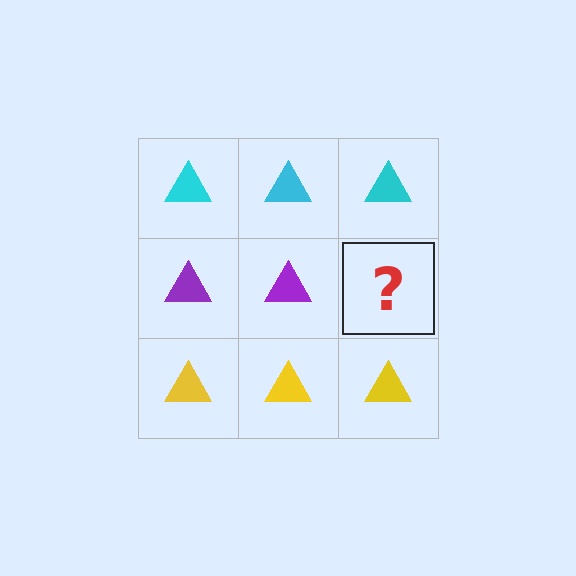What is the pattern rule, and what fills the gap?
The rule is that each row has a consistent color. The gap should be filled with a purple triangle.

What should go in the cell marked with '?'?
The missing cell should contain a purple triangle.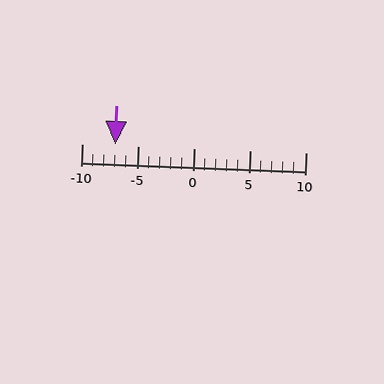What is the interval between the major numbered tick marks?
The major tick marks are spaced 5 units apart.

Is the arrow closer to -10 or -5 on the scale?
The arrow is closer to -5.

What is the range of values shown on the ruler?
The ruler shows values from -10 to 10.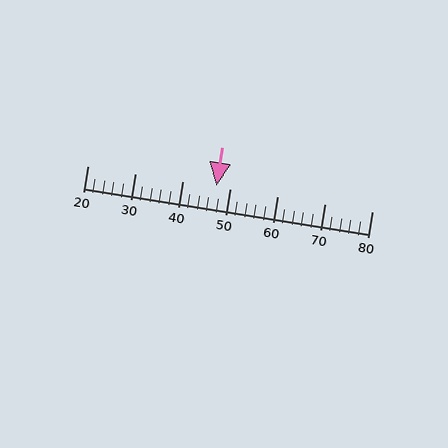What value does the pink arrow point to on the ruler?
The pink arrow points to approximately 47.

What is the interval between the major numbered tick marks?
The major tick marks are spaced 10 units apart.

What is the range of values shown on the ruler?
The ruler shows values from 20 to 80.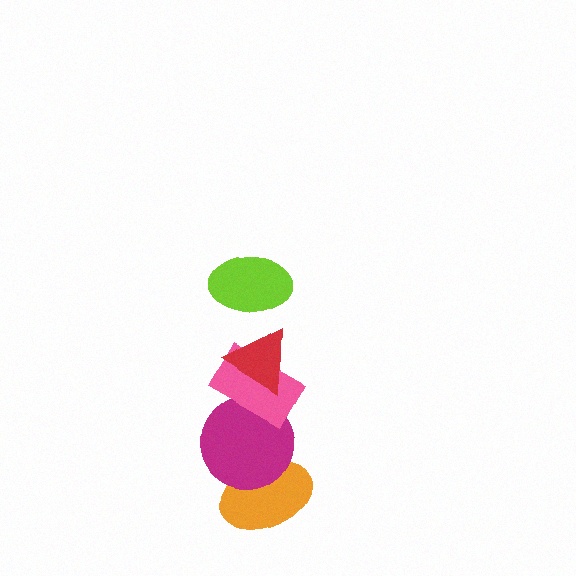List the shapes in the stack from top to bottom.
From top to bottom: the lime ellipse, the red triangle, the pink rectangle, the magenta circle, the orange ellipse.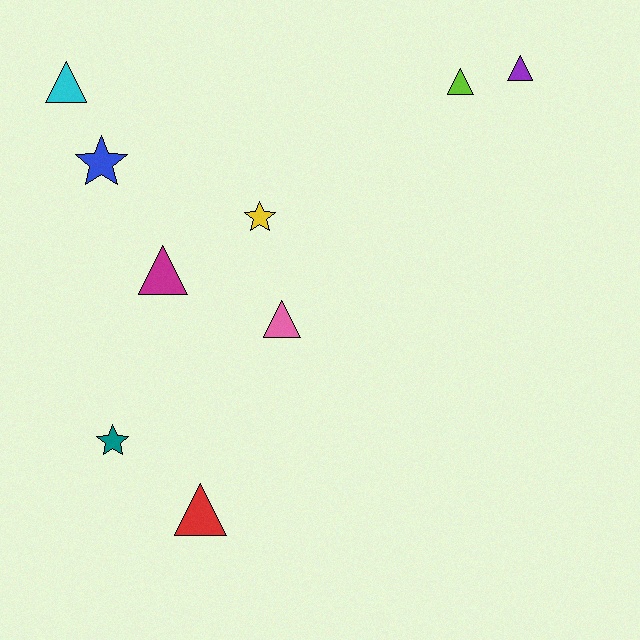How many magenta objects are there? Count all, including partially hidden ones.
There is 1 magenta object.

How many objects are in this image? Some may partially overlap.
There are 9 objects.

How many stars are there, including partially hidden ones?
There are 3 stars.